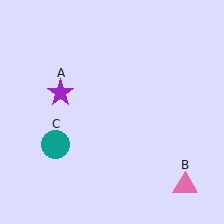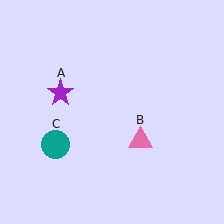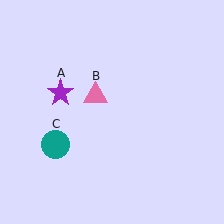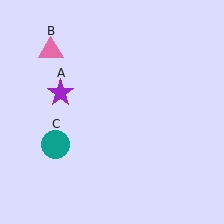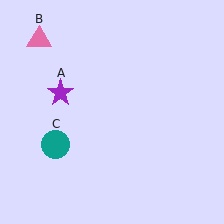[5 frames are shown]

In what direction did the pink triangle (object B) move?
The pink triangle (object B) moved up and to the left.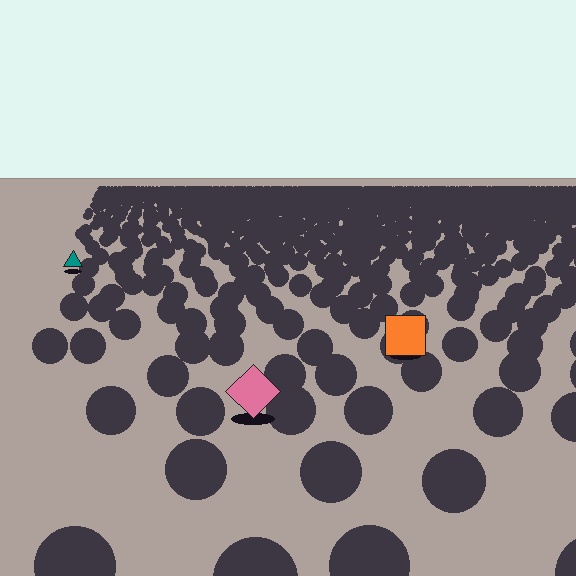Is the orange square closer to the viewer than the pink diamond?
No. The pink diamond is closer — you can tell from the texture gradient: the ground texture is coarser near it.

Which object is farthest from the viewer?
The teal triangle is farthest from the viewer. It appears smaller and the ground texture around it is denser.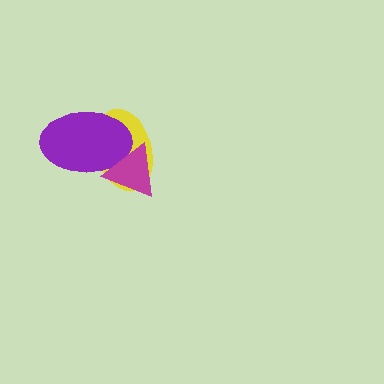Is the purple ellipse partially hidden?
Yes, it is partially covered by another shape.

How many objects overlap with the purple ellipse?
2 objects overlap with the purple ellipse.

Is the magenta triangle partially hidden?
No, no other shape covers it.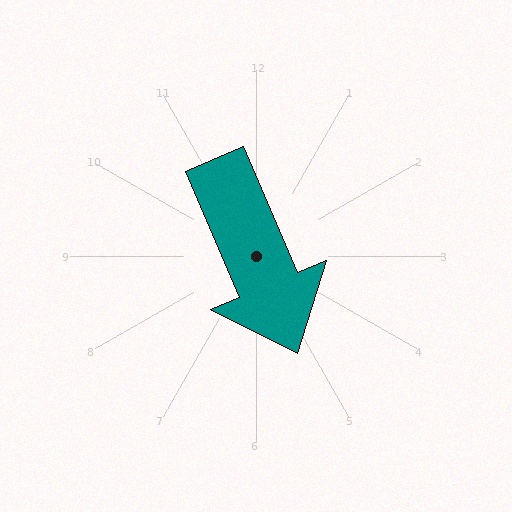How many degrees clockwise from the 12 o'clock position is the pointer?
Approximately 157 degrees.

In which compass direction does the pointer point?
Southeast.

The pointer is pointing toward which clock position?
Roughly 5 o'clock.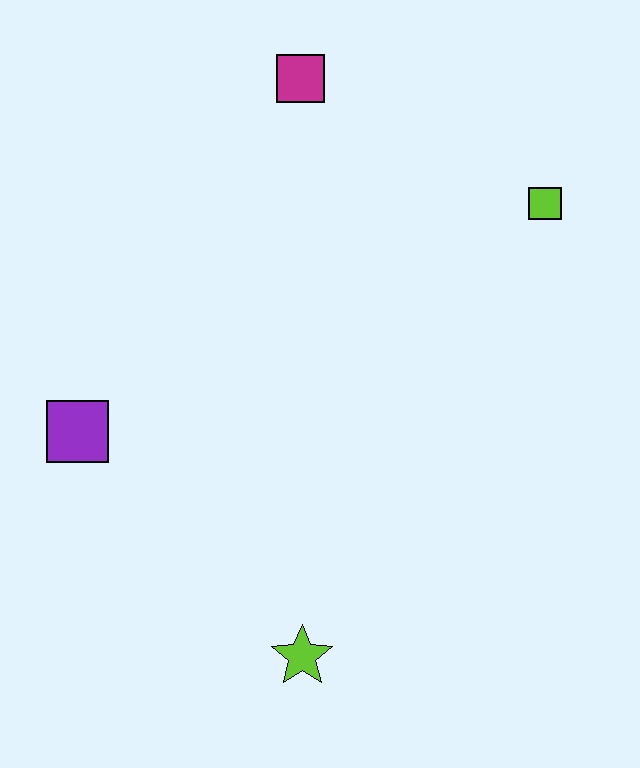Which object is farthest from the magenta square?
The lime star is farthest from the magenta square.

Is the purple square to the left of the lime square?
Yes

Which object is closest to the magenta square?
The lime square is closest to the magenta square.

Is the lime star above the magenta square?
No